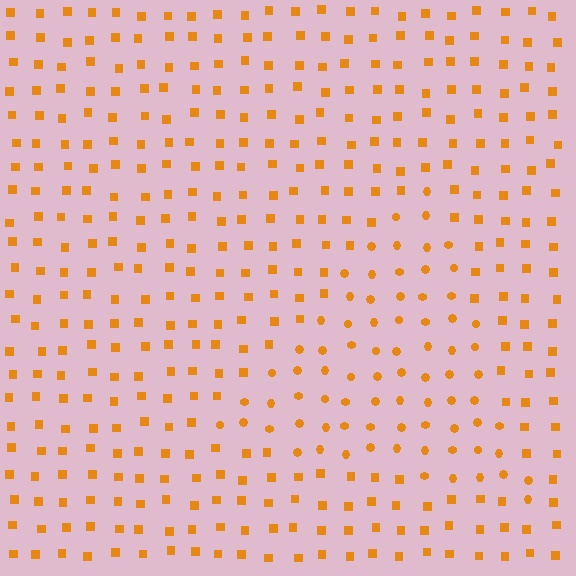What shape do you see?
I see a triangle.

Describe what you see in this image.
The image is filled with small orange elements arranged in a uniform grid. A triangle-shaped region contains circles, while the surrounding area contains squares. The boundary is defined purely by the change in element shape.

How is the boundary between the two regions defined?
The boundary is defined by a change in element shape: circles inside vs. squares outside. All elements share the same color and spacing.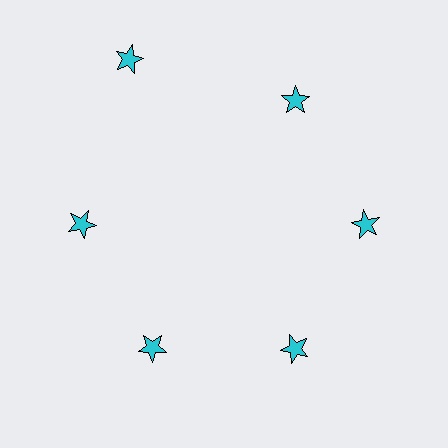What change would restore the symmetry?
The symmetry would be restored by moving it inward, back onto the ring so that all 6 stars sit at equal angles and equal distance from the center.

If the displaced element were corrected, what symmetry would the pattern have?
It would have 6-fold rotational symmetry — the pattern would map onto itself every 60 degrees.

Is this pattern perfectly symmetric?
No. The 6 cyan stars are arranged in a ring, but one element near the 11 o'clock position is pushed outward from the center, breaking the 6-fold rotational symmetry.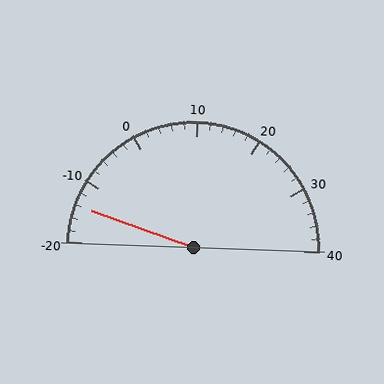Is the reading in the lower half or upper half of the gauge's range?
The reading is in the lower half of the range (-20 to 40).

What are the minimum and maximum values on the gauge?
The gauge ranges from -20 to 40.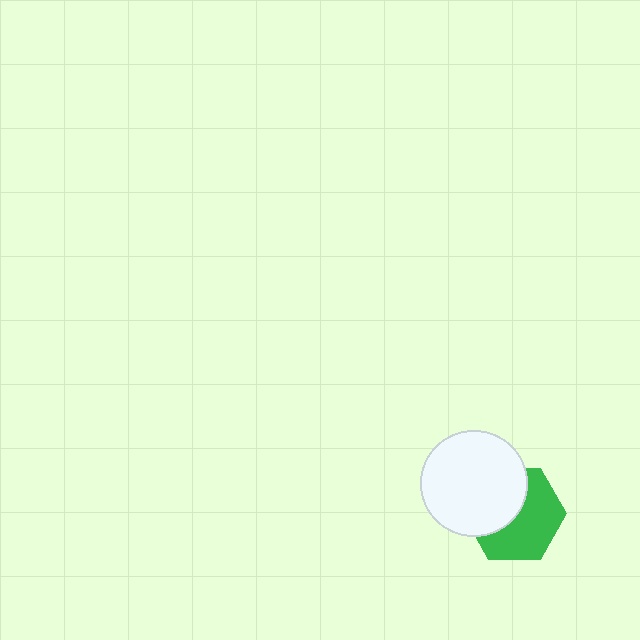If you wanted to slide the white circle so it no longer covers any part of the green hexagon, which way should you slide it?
Slide it toward the upper-left — that is the most direct way to separate the two shapes.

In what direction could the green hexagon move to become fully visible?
The green hexagon could move toward the lower-right. That would shift it out from behind the white circle entirely.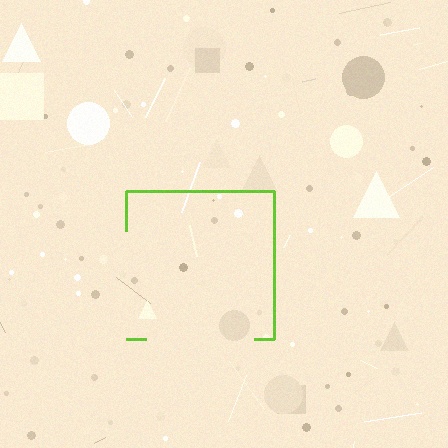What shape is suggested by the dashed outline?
The dashed outline suggests a square.